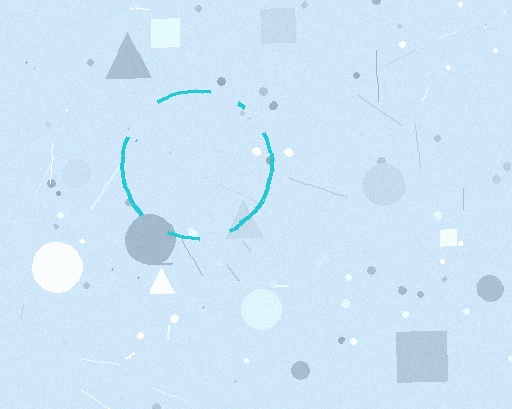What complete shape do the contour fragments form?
The contour fragments form a circle.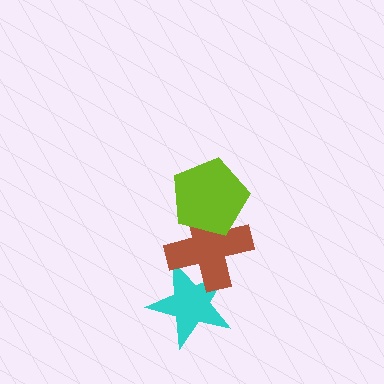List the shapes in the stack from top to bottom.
From top to bottom: the lime pentagon, the brown cross, the cyan star.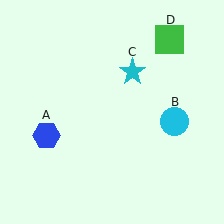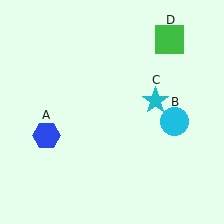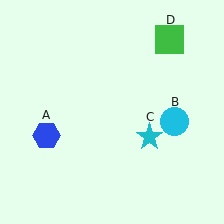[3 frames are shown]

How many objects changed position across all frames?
1 object changed position: cyan star (object C).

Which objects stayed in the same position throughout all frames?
Blue hexagon (object A) and cyan circle (object B) and green square (object D) remained stationary.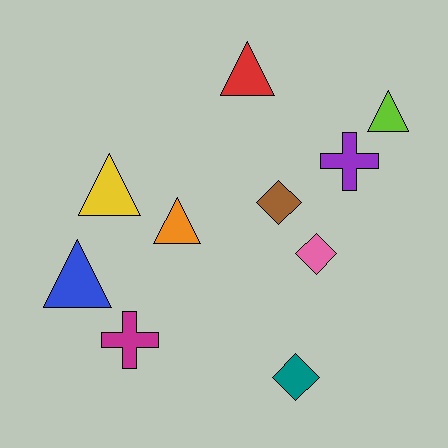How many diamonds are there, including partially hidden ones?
There are 3 diamonds.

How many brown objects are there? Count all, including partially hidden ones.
There is 1 brown object.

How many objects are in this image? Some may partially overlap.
There are 10 objects.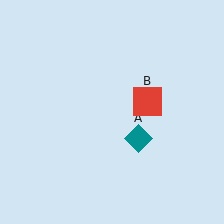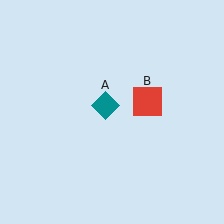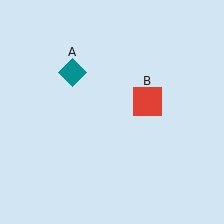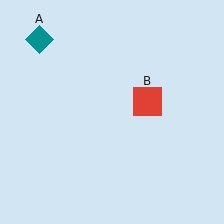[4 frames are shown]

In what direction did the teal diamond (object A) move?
The teal diamond (object A) moved up and to the left.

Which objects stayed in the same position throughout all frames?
Red square (object B) remained stationary.